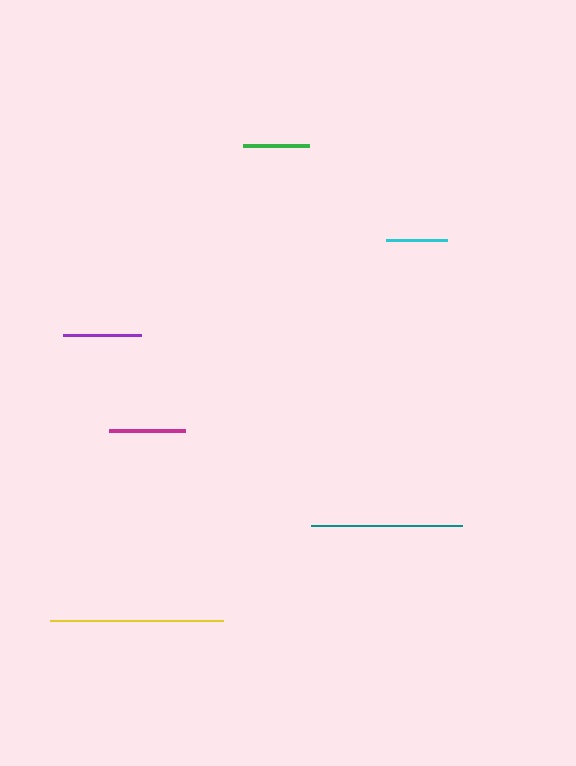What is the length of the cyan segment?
The cyan segment is approximately 62 pixels long.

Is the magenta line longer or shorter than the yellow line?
The yellow line is longer than the magenta line.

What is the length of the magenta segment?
The magenta segment is approximately 76 pixels long.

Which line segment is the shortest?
The cyan line is the shortest at approximately 62 pixels.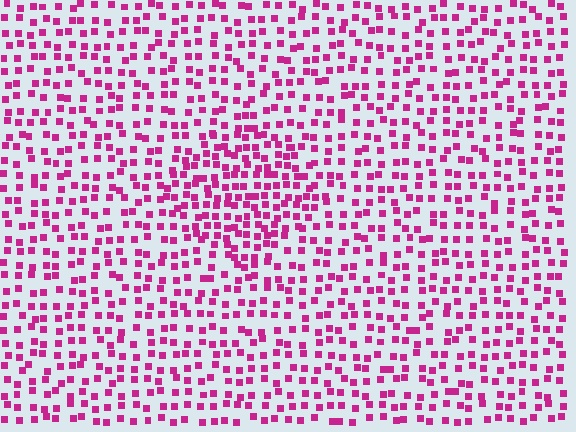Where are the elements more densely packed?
The elements are more densely packed inside the diamond boundary.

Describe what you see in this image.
The image contains small magenta elements arranged at two different densities. A diamond-shaped region is visible where the elements are more densely packed than the surrounding area.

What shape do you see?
I see a diamond.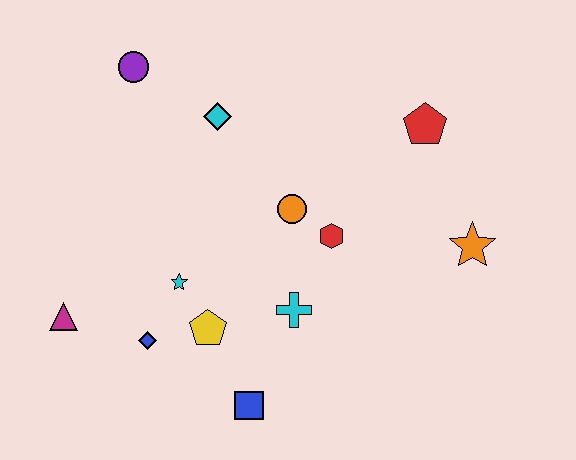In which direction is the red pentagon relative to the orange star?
The red pentagon is above the orange star.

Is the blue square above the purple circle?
No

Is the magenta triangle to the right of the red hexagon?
No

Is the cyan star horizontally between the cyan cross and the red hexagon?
No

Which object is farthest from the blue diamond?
The red pentagon is farthest from the blue diamond.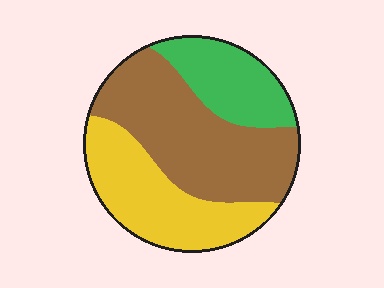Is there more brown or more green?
Brown.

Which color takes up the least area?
Green, at roughly 20%.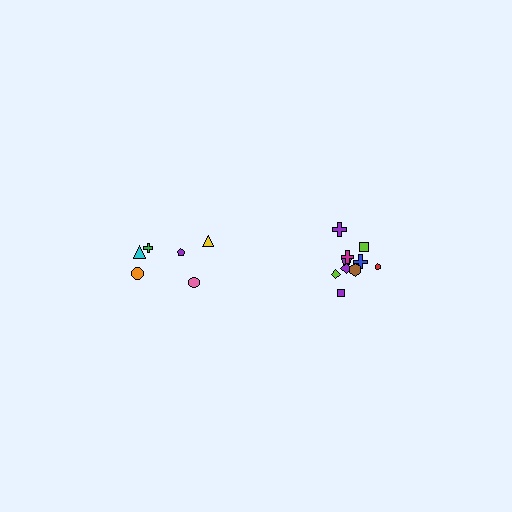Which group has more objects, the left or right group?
The right group.